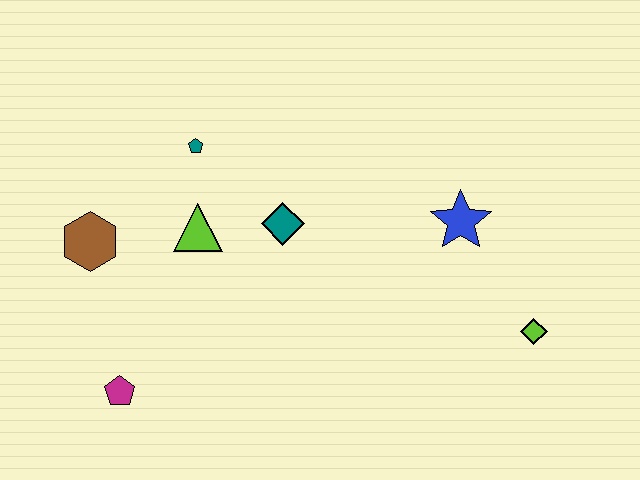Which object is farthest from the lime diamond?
The brown hexagon is farthest from the lime diamond.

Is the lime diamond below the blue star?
Yes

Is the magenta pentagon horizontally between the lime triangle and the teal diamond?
No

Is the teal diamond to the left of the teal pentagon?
No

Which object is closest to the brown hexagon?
The lime triangle is closest to the brown hexagon.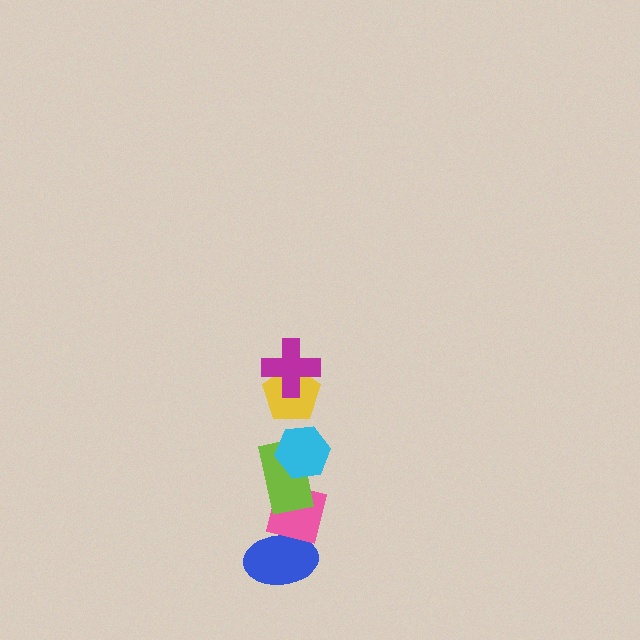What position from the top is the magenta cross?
The magenta cross is 1st from the top.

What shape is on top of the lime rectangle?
The cyan hexagon is on top of the lime rectangle.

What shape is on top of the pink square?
The lime rectangle is on top of the pink square.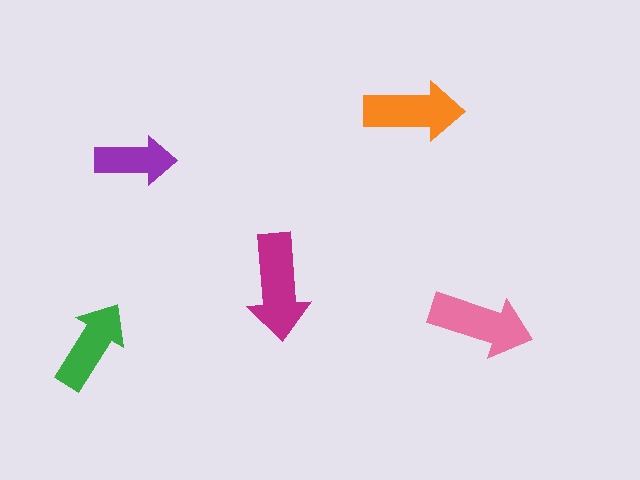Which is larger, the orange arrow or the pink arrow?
The pink one.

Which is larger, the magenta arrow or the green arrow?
The magenta one.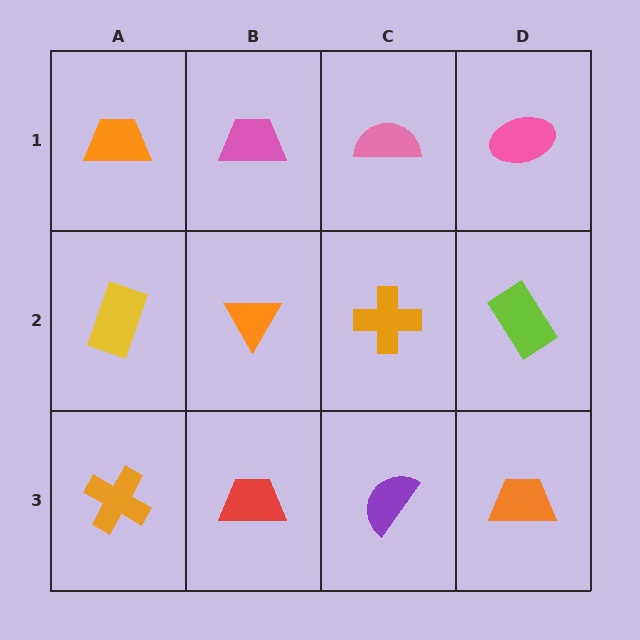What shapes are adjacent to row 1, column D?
A lime rectangle (row 2, column D), a pink semicircle (row 1, column C).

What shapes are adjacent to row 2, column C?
A pink semicircle (row 1, column C), a purple semicircle (row 3, column C), an orange triangle (row 2, column B), a lime rectangle (row 2, column D).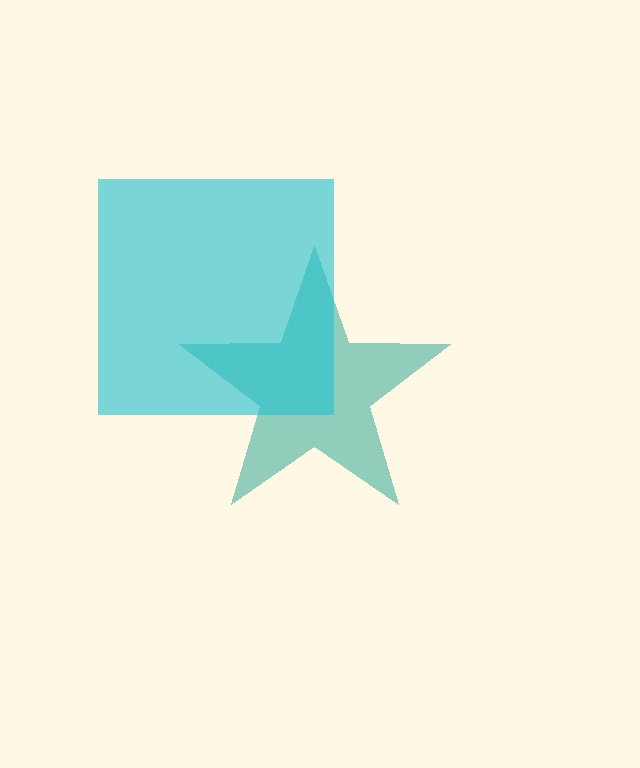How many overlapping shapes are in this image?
There are 2 overlapping shapes in the image.